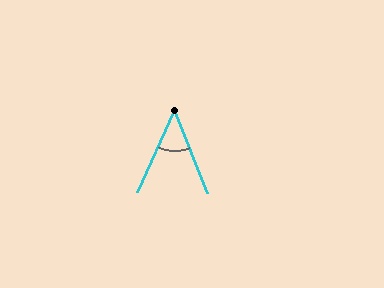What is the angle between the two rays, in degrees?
Approximately 46 degrees.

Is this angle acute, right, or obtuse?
It is acute.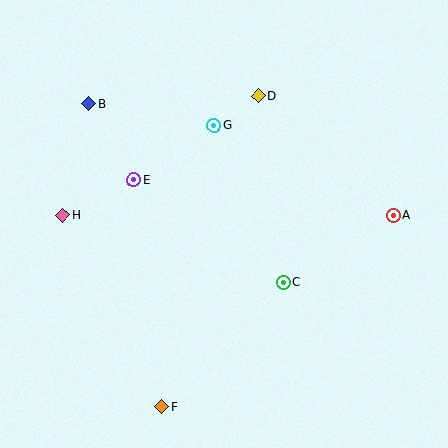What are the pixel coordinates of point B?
Point B is at (89, 104).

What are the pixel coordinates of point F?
Point F is at (162, 407).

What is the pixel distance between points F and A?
The distance between F and A is 300 pixels.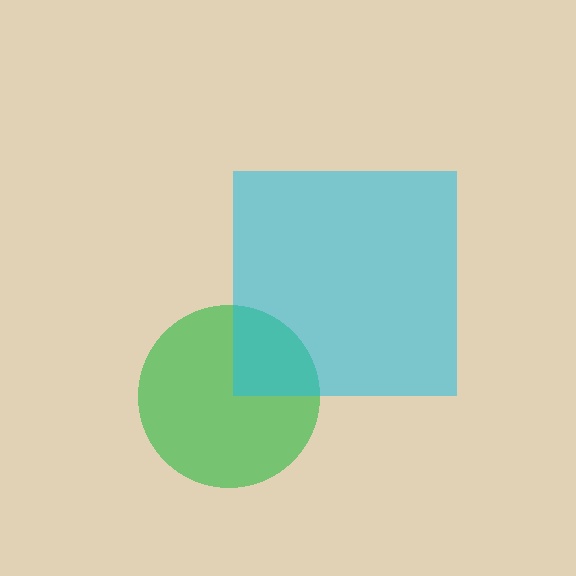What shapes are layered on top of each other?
The layered shapes are: a green circle, a cyan square.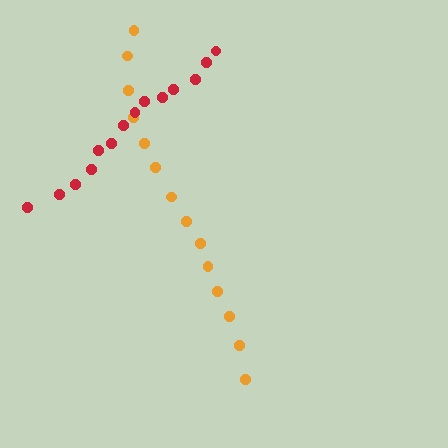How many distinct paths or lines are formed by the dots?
There are 2 distinct paths.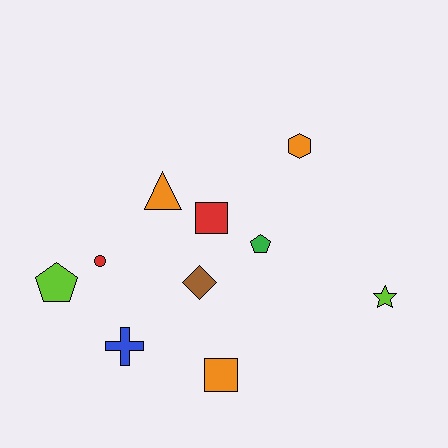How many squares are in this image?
There are 2 squares.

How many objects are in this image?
There are 10 objects.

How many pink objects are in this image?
There are no pink objects.